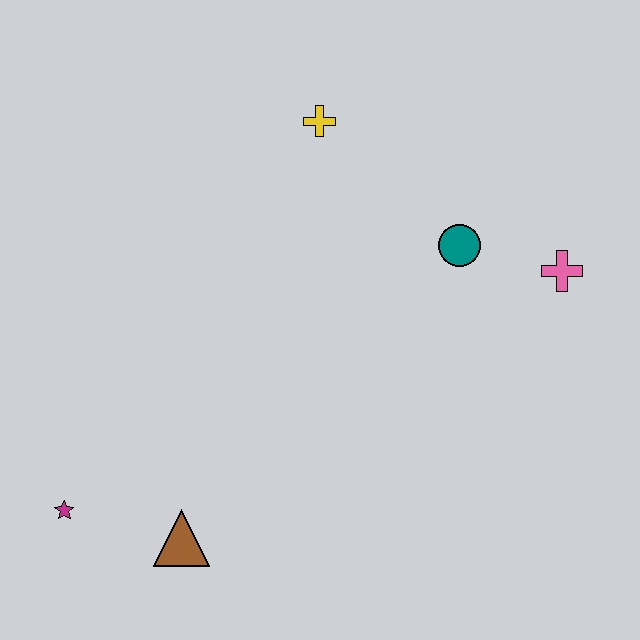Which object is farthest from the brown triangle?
The pink cross is farthest from the brown triangle.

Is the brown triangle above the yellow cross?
No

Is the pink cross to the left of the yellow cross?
No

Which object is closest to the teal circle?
The pink cross is closest to the teal circle.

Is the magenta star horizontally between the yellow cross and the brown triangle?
No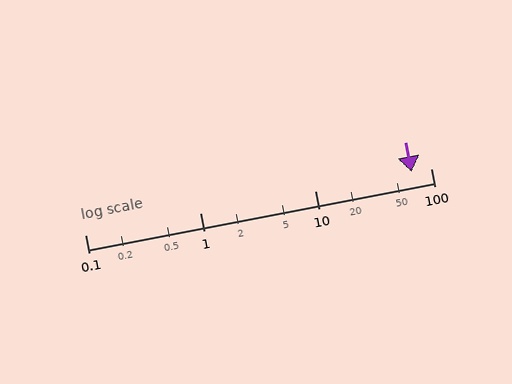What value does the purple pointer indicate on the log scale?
The pointer indicates approximately 68.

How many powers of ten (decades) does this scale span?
The scale spans 3 decades, from 0.1 to 100.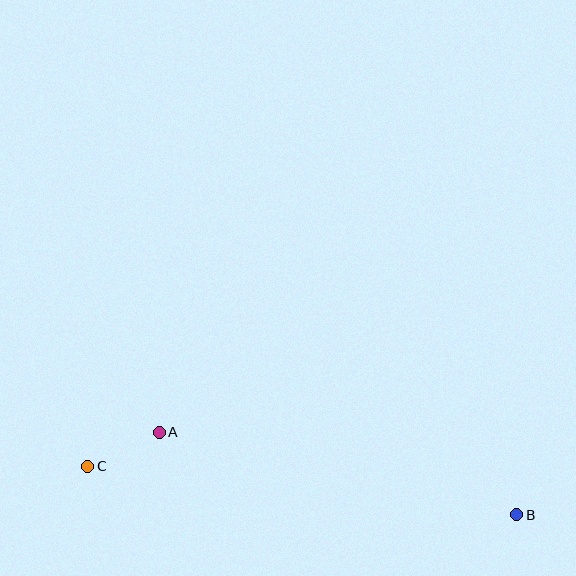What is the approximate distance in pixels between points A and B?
The distance between A and B is approximately 367 pixels.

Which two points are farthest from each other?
Points B and C are farthest from each other.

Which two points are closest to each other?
Points A and C are closest to each other.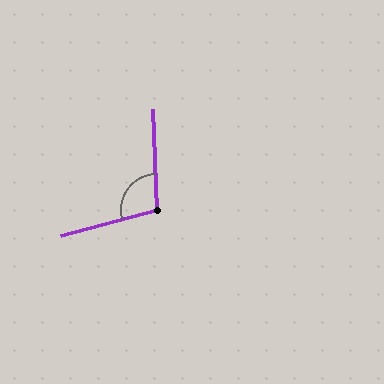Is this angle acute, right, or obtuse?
It is obtuse.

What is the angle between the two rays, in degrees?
Approximately 103 degrees.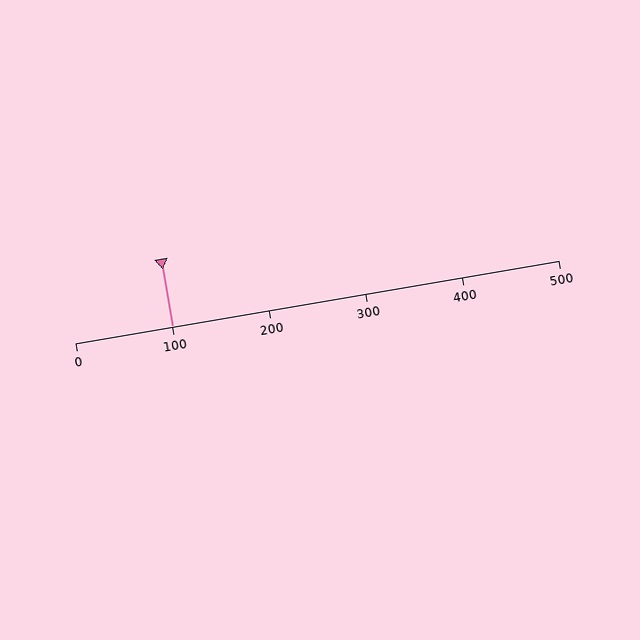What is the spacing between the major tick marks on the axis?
The major ticks are spaced 100 apart.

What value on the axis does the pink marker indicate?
The marker indicates approximately 100.